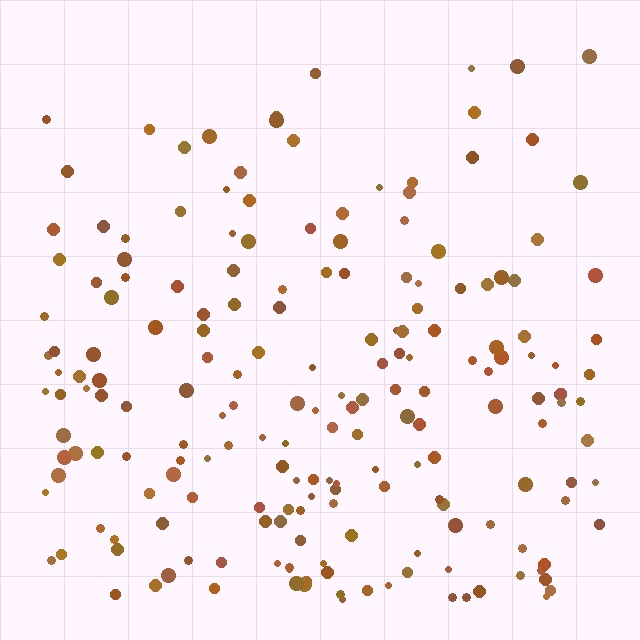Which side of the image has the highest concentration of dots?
The bottom.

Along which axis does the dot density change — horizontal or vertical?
Vertical.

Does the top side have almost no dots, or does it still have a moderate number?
Still a moderate number, just noticeably fewer than the bottom.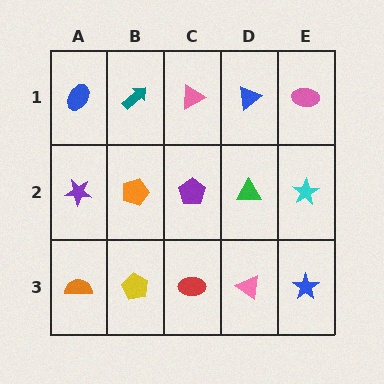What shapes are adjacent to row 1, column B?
An orange pentagon (row 2, column B), a blue ellipse (row 1, column A), a pink triangle (row 1, column C).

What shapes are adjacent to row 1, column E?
A cyan star (row 2, column E), a blue triangle (row 1, column D).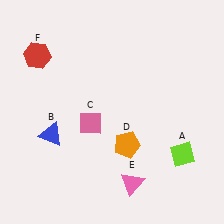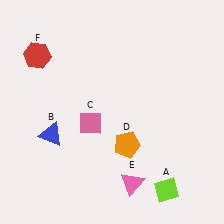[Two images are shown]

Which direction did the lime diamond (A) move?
The lime diamond (A) moved down.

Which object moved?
The lime diamond (A) moved down.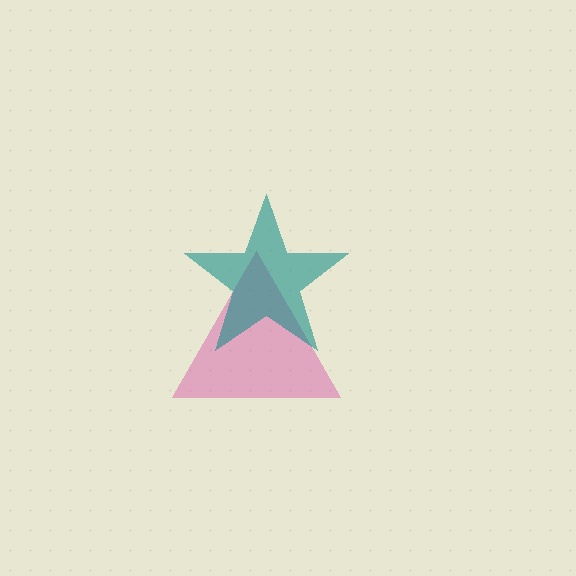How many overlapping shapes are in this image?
There are 2 overlapping shapes in the image.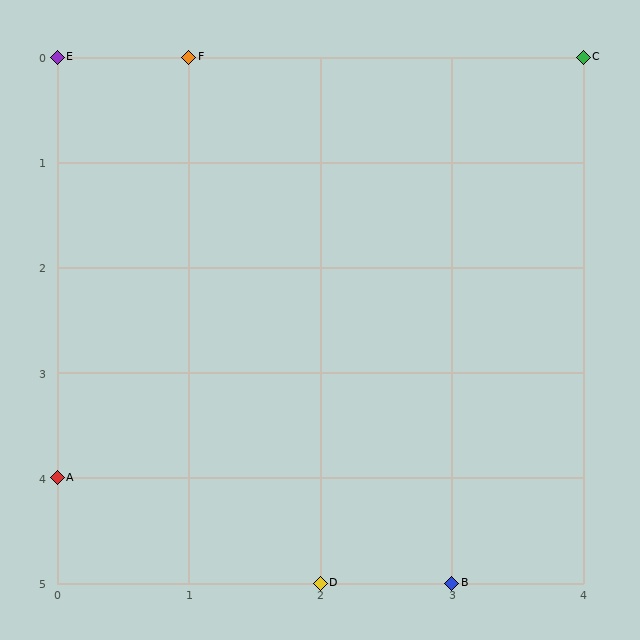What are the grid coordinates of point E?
Point E is at grid coordinates (0, 0).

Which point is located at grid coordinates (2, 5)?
Point D is at (2, 5).